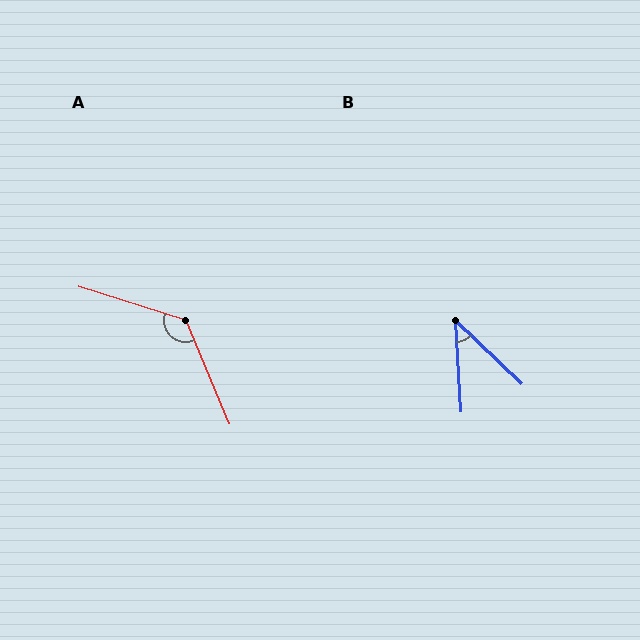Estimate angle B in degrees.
Approximately 43 degrees.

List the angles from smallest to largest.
B (43°), A (130°).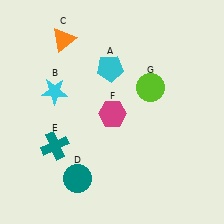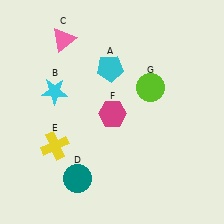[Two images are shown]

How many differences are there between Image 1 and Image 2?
There are 2 differences between the two images.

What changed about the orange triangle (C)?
In Image 1, C is orange. In Image 2, it changed to pink.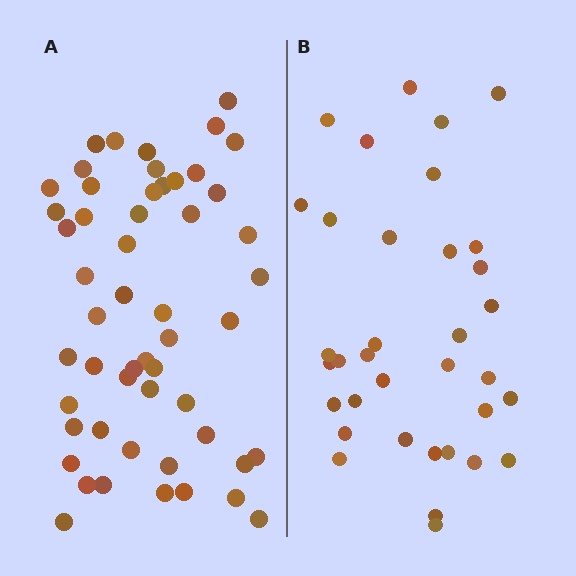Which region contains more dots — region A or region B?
Region A (the left region) has more dots.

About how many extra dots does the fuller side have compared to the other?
Region A has approximately 20 more dots than region B.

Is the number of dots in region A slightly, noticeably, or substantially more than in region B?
Region A has substantially more. The ratio is roughly 1.5 to 1.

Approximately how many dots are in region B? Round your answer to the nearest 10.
About 40 dots. (The exact count is 35, which rounds to 40.)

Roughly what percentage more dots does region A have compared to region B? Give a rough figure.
About 50% more.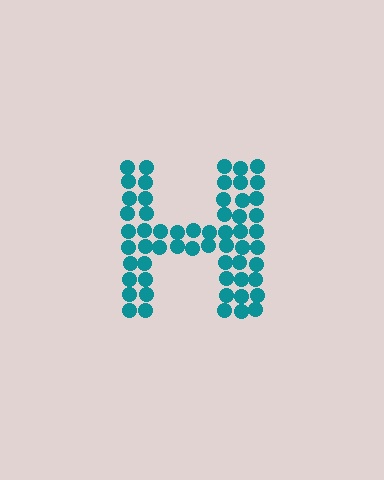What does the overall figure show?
The overall figure shows the letter H.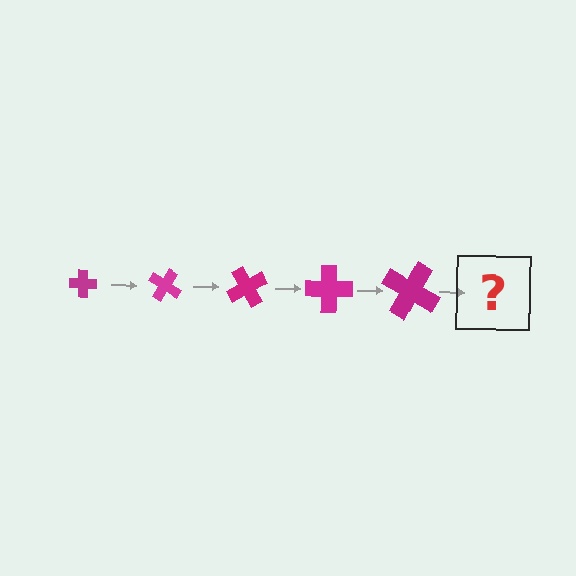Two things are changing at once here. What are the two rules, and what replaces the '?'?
The two rules are that the cross grows larger each step and it rotates 30 degrees each step. The '?' should be a cross, larger than the previous one and rotated 150 degrees from the start.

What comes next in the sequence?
The next element should be a cross, larger than the previous one and rotated 150 degrees from the start.